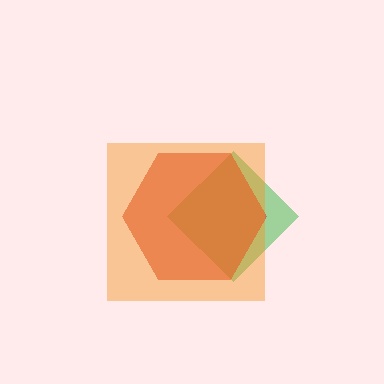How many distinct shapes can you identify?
There are 3 distinct shapes: a green diamond, a red hexagon, an orange square.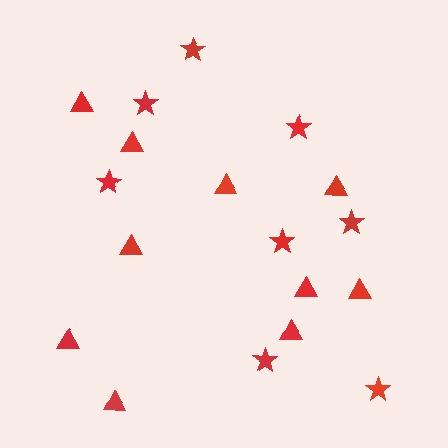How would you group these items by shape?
There are 2 groups: one group of stars (8) and one group of triangles (10).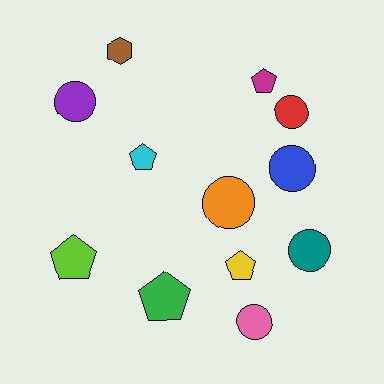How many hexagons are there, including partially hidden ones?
There is 1 hexagon.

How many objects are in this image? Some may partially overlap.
There are 12 objects.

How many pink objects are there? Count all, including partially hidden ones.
There is 1 pink object.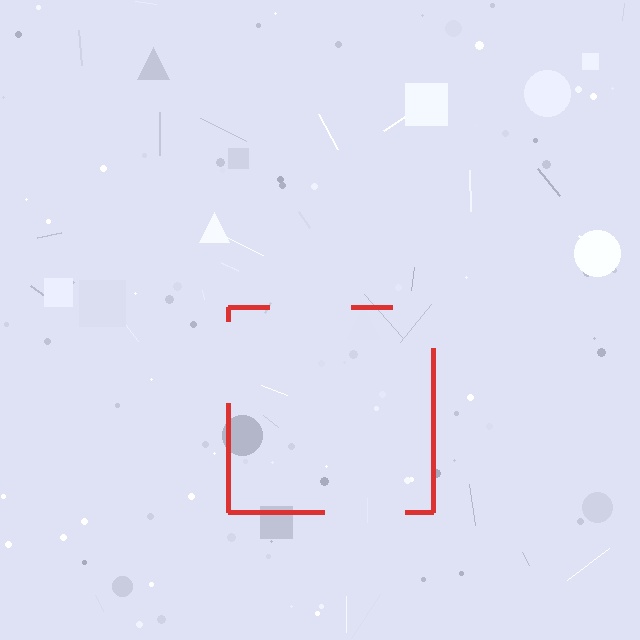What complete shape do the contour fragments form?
The contour fragments form a square.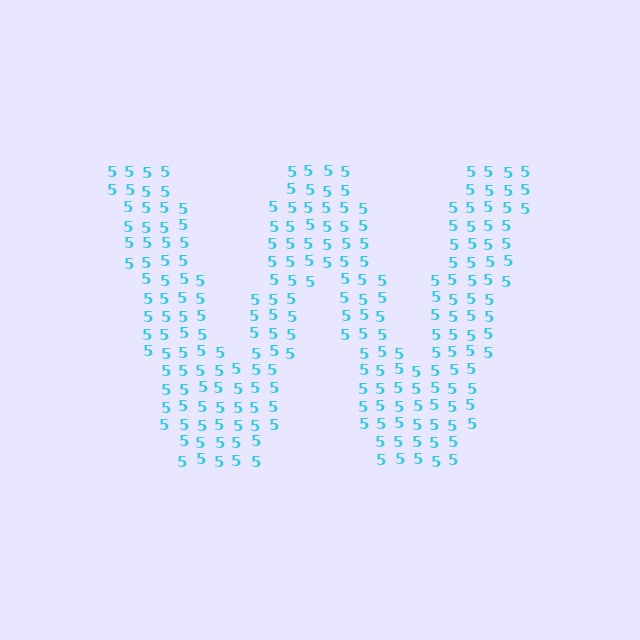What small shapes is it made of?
It is made of small digit 5's.